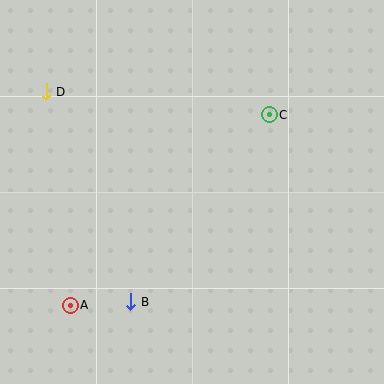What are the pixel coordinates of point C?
Point C is at (269, 115).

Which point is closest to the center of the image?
Point C at (269, 115) is closest to the center.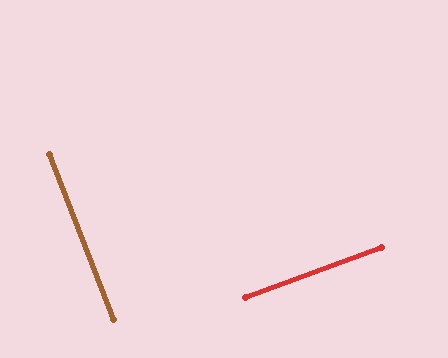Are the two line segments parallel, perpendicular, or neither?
Perpendicular — they meet at approximately 89°.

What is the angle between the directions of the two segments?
Approximately 89 degrees.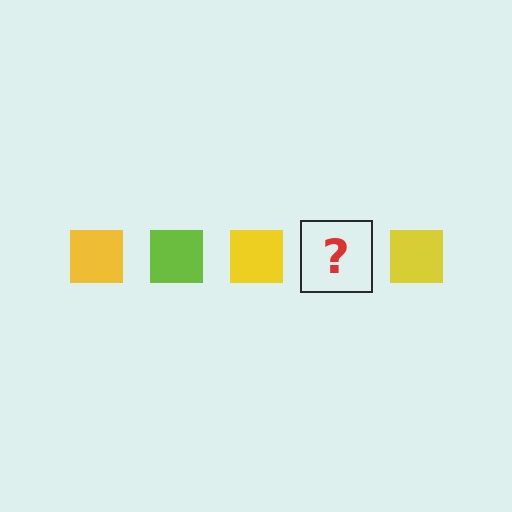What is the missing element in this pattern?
The missing element is a lime square.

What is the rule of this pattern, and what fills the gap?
The rule is that the pattern cycles through yellow, lime squares. The gap should be filled with a lime square.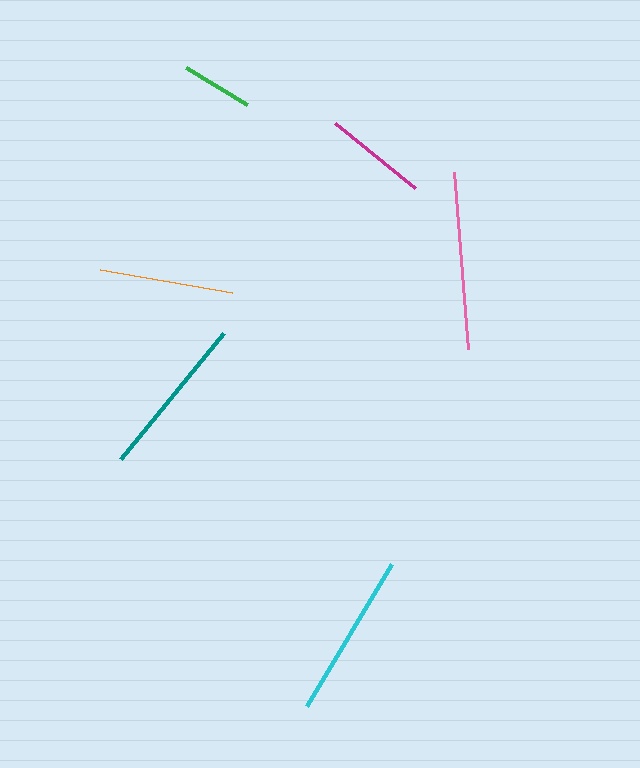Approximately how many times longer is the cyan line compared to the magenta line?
The cyan line is approximately 1.6 times the length of the magenta line.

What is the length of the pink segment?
The pink segment is approximately 178 pixels long.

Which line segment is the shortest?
The green line is the shortest at approximately 71 pixels.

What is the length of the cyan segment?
The cyan segment is approximately 165 pixels long.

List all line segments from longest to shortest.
From longest to shortest: pink, cyan, teal, orange, magenta, green.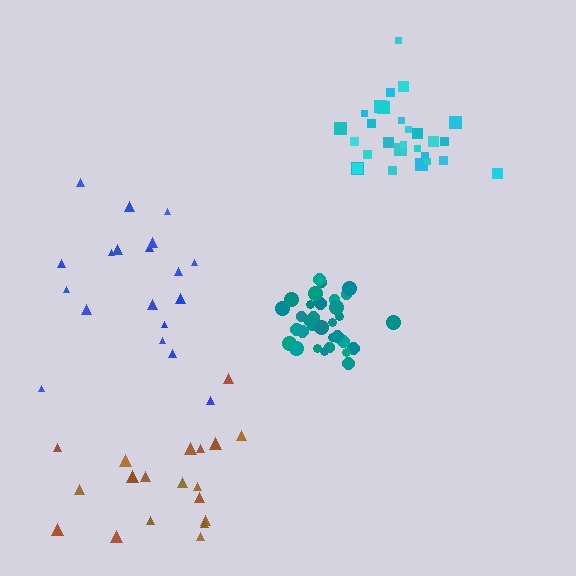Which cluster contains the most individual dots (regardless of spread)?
Teal (34).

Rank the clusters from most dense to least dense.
teal, cyan, blue, brown.